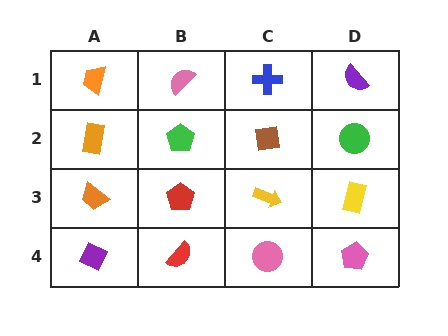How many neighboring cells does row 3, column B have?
4.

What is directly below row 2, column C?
A yellow arrow.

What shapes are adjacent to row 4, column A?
An orange trapezoid (row 3, column A), a red semicircle (row 4, column B).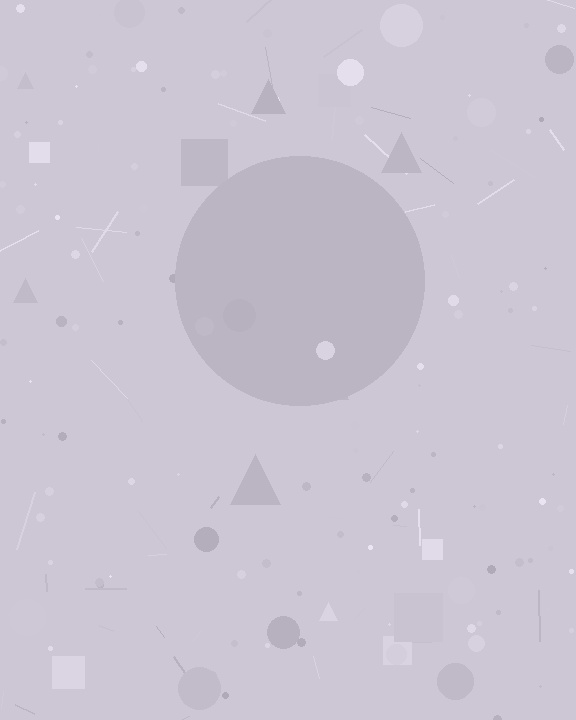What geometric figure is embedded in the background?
A circle is embedded in the background.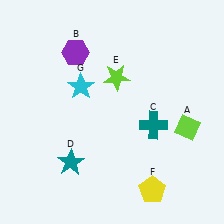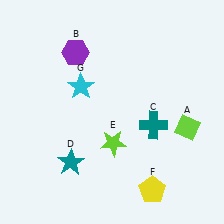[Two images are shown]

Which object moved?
The lime star (E) moved down.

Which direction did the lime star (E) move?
The lime star (E) moved down.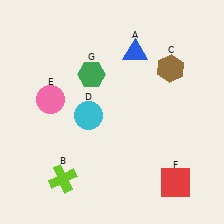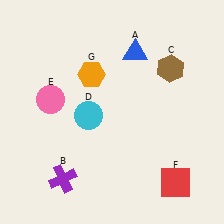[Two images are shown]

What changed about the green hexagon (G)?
In Image 1, G is green. In Image 2, it changed to orange.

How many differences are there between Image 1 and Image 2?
There are 2 differences between the two images.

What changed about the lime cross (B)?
In Image 1, B is lime. In Image 2, it changed to purple.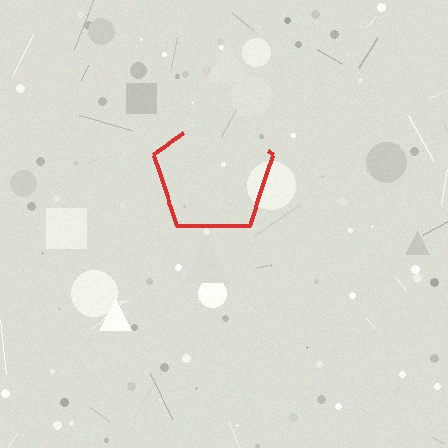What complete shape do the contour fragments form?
The contour fragments form a pentagon.